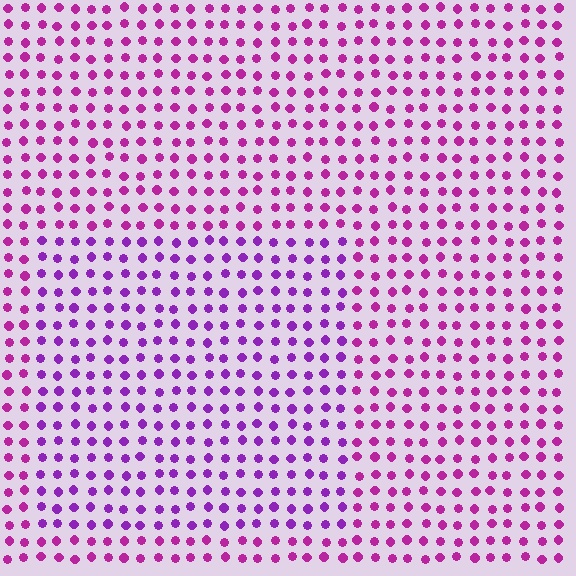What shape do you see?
I see a rectangle.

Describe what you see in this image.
The image is filled with small magenta elements in a uniform arrangement. A rectangle-shaped region is visible where the elements are tinted to a slightly different hue, forming a subtle color boundary.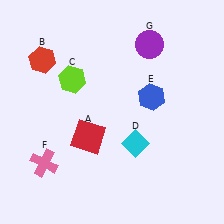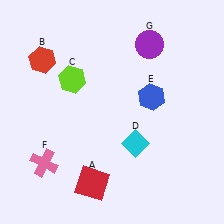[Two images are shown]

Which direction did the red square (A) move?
The red square (A) moved down.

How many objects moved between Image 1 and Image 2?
1 object moved between the two images.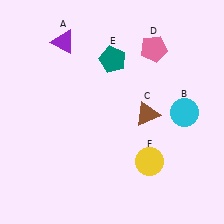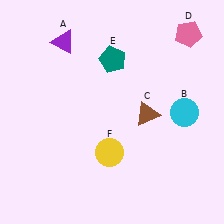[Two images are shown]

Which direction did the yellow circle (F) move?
The yellow circle (F) moved left.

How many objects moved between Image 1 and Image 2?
2 objects moved between the two images.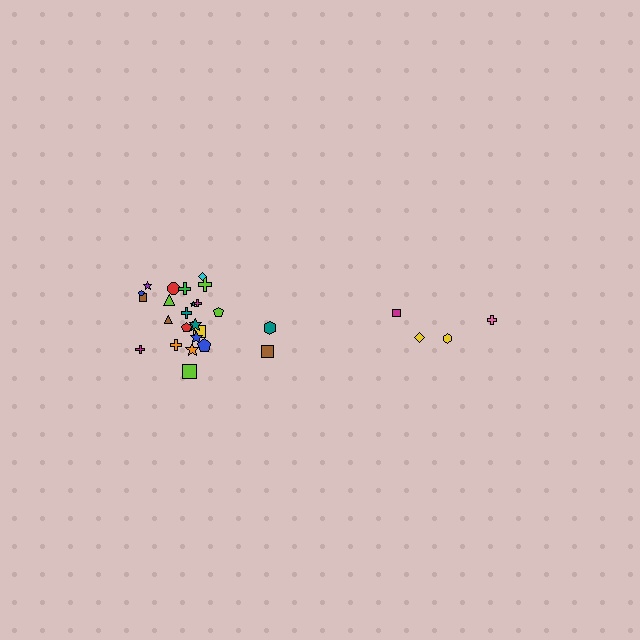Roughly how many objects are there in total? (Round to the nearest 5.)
Roughly 30 objects in total.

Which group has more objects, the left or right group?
The left group.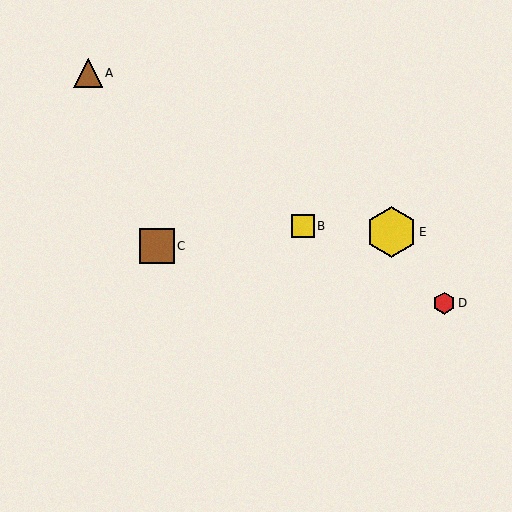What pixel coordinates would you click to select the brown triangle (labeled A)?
Click at (88, 73) to select the brown triangle A.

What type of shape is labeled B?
Shape B is a yellow square.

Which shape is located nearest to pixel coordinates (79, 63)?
The brown triangle (labeled A) at (88, 73) is nearest to that location.